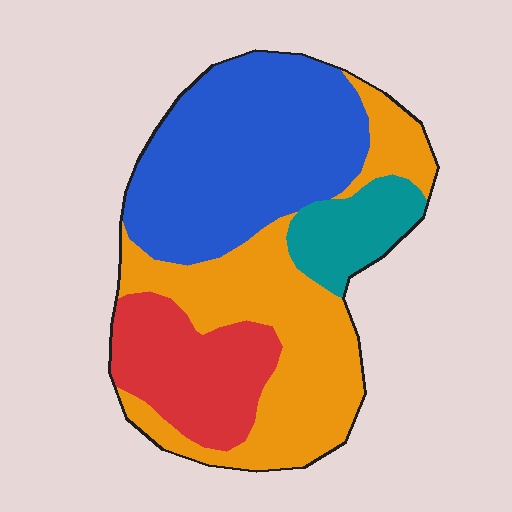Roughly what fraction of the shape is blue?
Blue takes up about three eighths (3/8) of the shape.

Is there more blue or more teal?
Blue.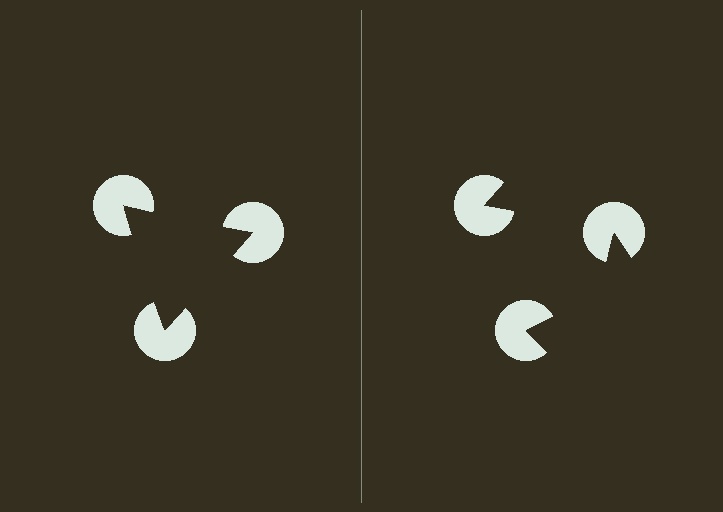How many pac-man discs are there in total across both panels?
6 — 3 on each side.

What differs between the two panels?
The pac-man discs are positioned identically on both sides; only the wedge orientations differ. On the left they align to a triangle; on the right they are misaligned.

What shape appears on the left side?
An illusory triangle.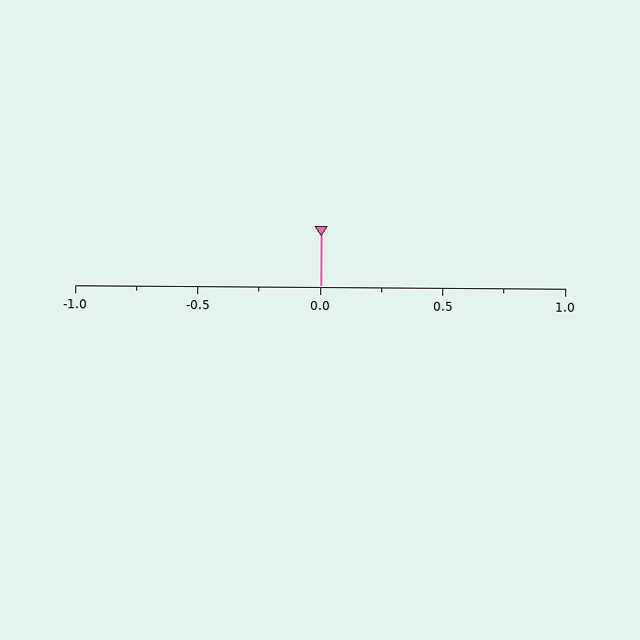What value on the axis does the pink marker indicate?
The marker indicates approximately 0.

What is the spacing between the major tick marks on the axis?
The major ticks are spaced 0.5 apart.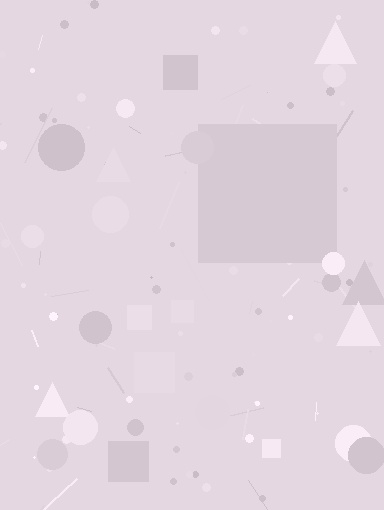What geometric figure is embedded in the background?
A square is embedded in the background.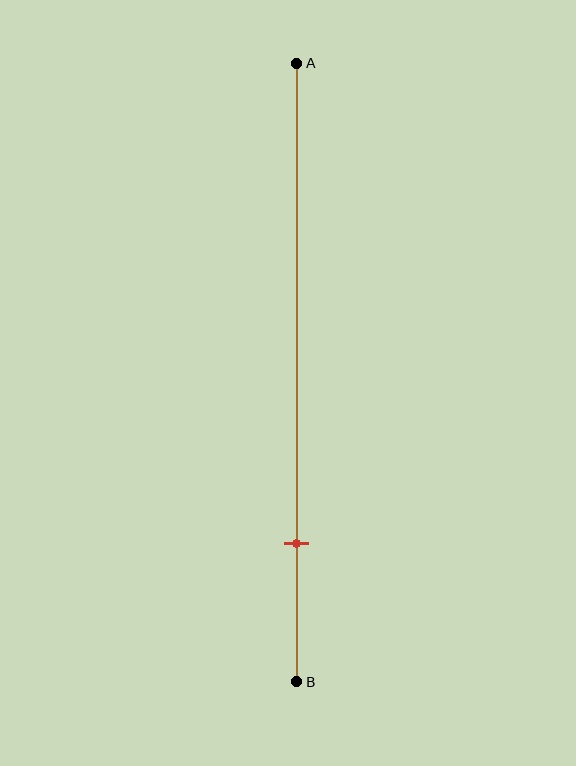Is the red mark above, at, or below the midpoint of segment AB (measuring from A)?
The red mark is below the midpoint of segment AB.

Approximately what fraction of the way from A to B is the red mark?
The red mark is approximately 80% of the way from A to B.